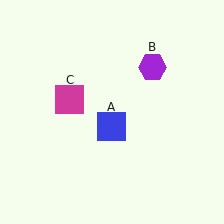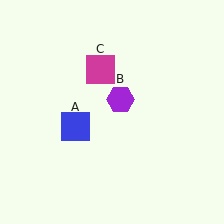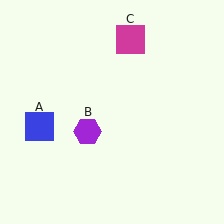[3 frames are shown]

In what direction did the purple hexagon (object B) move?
The purple hexagon (object B) moved down and to the left.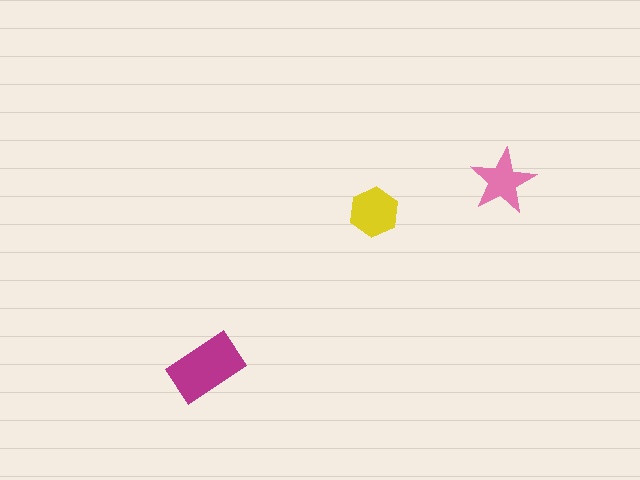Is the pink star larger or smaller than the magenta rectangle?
Smaller.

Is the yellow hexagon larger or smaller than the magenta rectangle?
Smaller.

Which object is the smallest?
The pink star.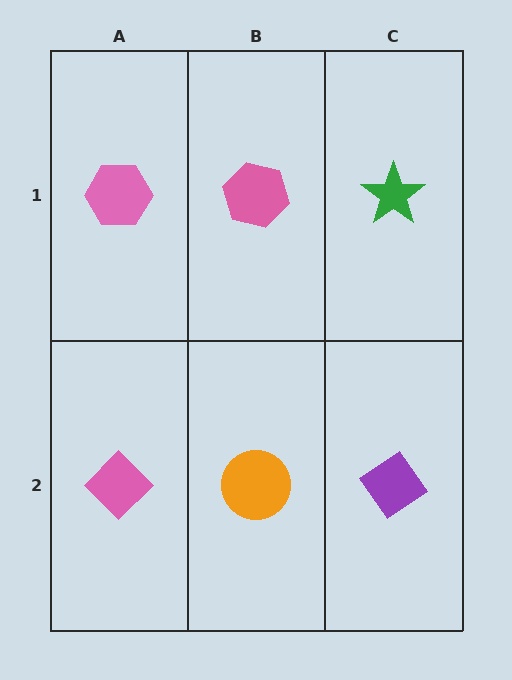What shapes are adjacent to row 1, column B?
An orange circle (row 2, column B), a pink hexagon (row 1, column A), a green star (row 1, column C).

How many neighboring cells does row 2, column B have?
3.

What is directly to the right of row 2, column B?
A purple diamond.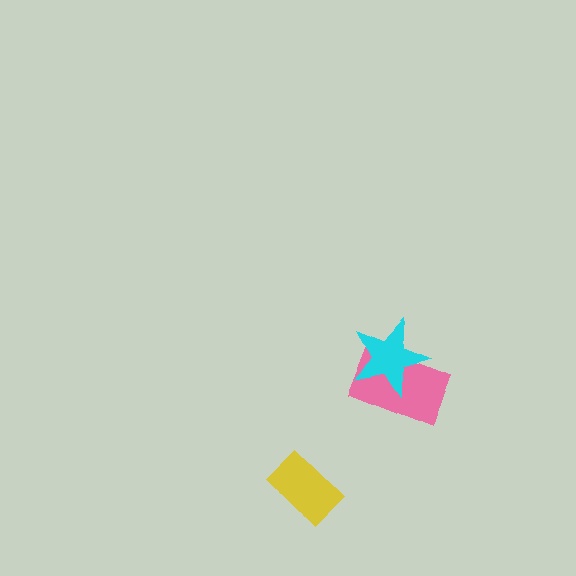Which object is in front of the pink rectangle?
The cyan star is in front of the pink rectangle.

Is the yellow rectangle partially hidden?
No, no other shape covers it.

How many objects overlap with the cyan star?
1 object overlaps with the cyan star.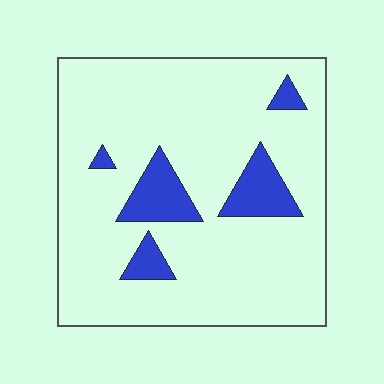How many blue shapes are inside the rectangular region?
5.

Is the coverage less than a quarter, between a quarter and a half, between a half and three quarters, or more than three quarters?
Less than a quarter.